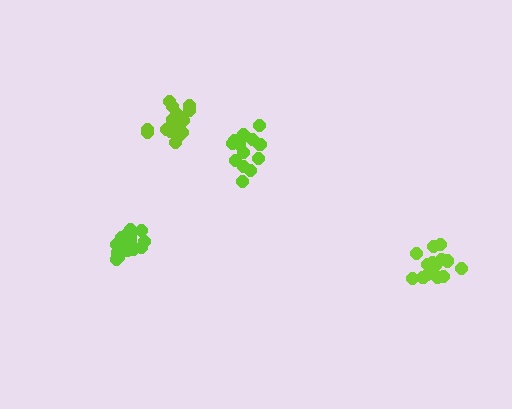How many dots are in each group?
Group 1: 16 dots, Group 2: 13 dots, Group 3: 15 dots, Group 4: 17 dots (61 total).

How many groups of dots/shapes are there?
There are 4 groups.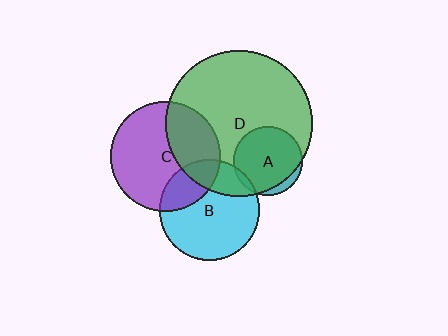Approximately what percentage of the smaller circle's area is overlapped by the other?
Approximately 5%.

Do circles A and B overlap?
Yes.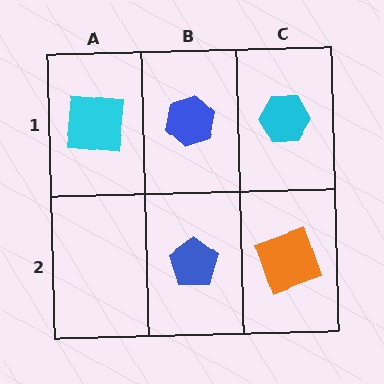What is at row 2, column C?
An orange square.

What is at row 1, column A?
A cyan square.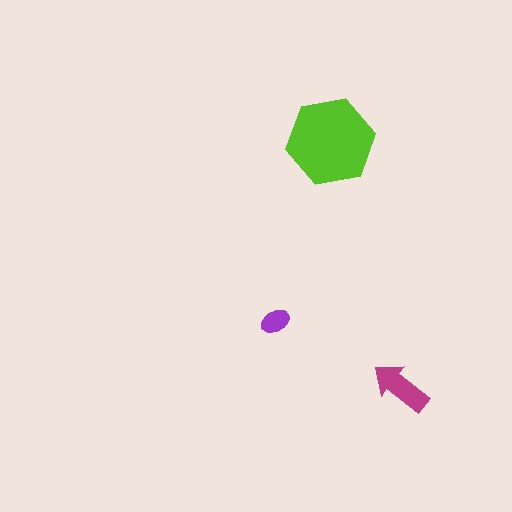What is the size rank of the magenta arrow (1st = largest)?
2nd.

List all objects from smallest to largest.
The purple ellipse, the magenta arrow, the lime hexagon.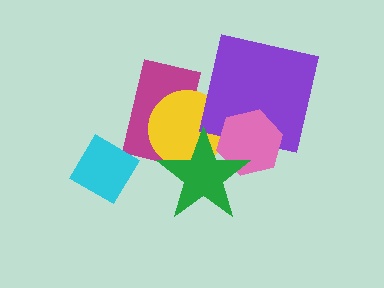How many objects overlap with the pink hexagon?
3 objects overlap with the pink hexagon.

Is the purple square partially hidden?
Yes, it is partially covered by another shape.